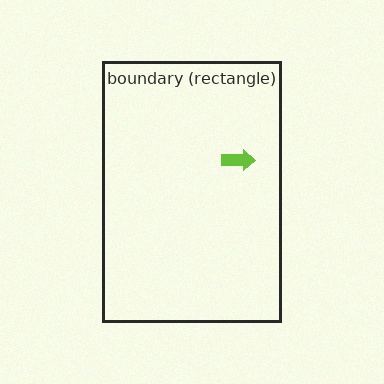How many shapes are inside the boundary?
1 inside, 0 outside.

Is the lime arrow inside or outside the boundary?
Inside.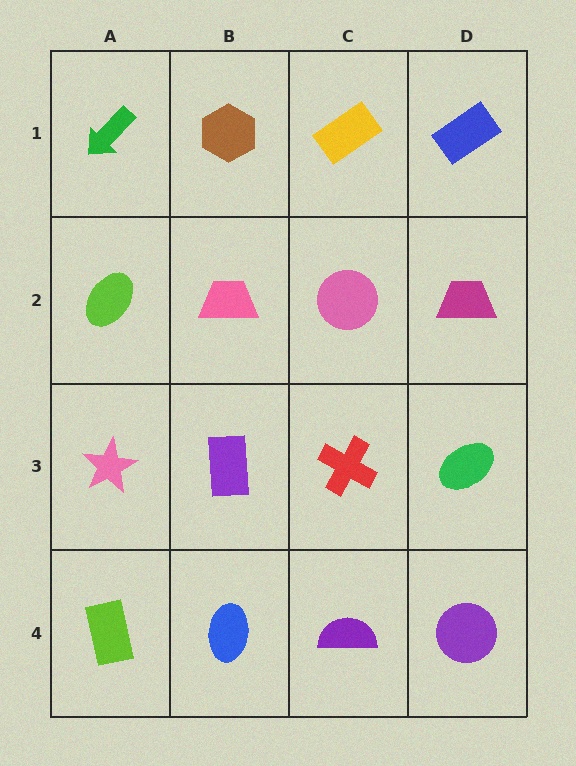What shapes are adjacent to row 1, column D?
A magenta trapezoid (row 2, column D), a yellow rectangle (row 1, column C).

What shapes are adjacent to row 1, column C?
A pink circle (row 2, column C), a brown hexagon (row 1, column B), a blue rectangle (row 1, column D).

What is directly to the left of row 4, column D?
A purple semicircle.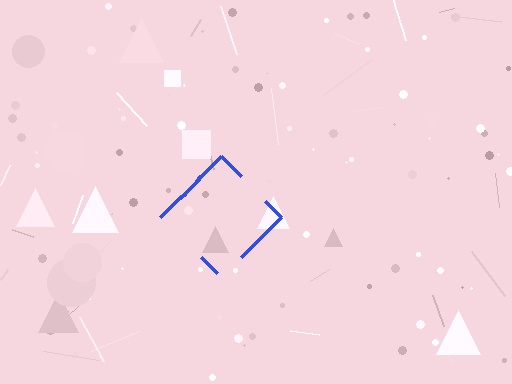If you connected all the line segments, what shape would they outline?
They would outline a diamond.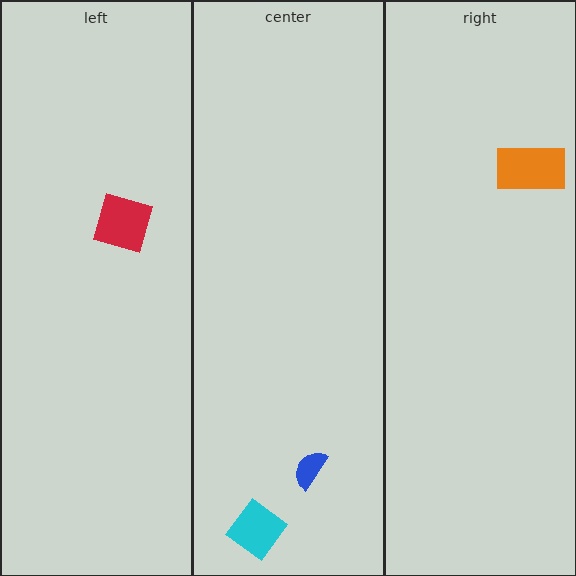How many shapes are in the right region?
1.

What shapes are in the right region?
The orange rectangle.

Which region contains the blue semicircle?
The center region.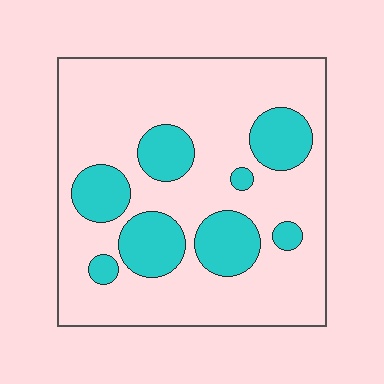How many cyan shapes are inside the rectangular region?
8.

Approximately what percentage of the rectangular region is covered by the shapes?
Approximately 25%.